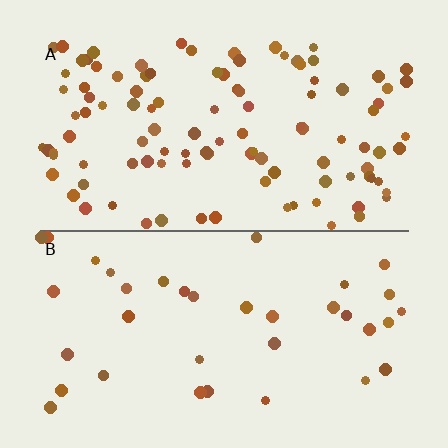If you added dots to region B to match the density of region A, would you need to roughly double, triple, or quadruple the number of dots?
Approximately triple.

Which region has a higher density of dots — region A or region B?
A (the top).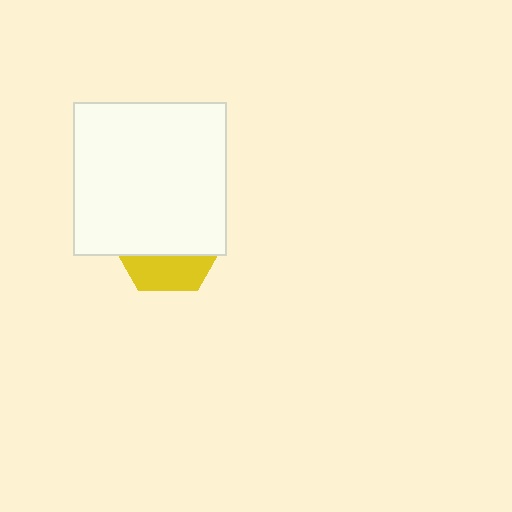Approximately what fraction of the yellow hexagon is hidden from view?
Roughly 68% of the yellow hexagon is hidden behind the white square.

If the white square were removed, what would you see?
You would see the complete yellow hexagon.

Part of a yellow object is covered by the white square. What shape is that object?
It is a hexagon.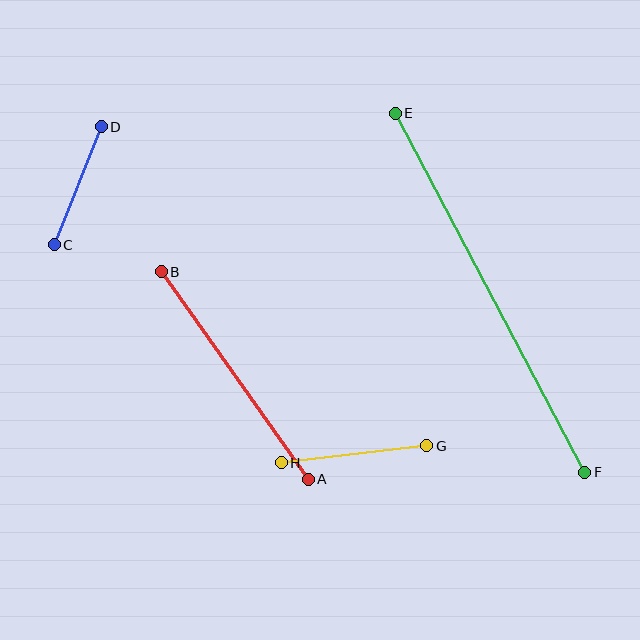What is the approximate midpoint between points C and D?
The midpoint is at approximately (78, 186) pixels.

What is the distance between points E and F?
The distance is approximately 406 pixels.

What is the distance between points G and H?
The distance is approximately 147 pixels.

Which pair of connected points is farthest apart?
Points E and F are farthest apart.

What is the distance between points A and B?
The distance is approximately 254 pixels.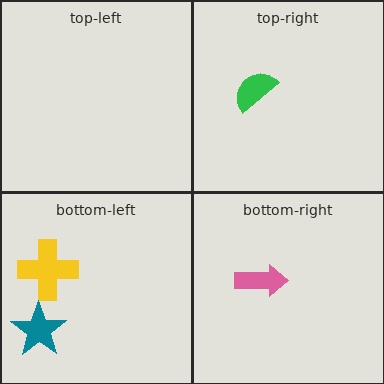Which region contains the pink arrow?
The bottom-right region.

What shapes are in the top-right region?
The green semicircle.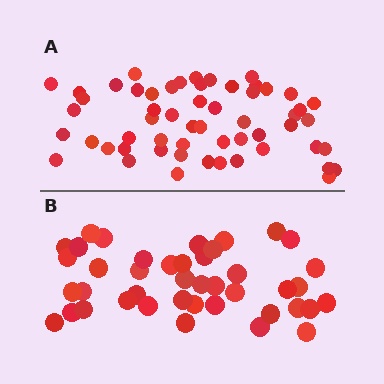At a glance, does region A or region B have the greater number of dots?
Region A (the top region) has more dots.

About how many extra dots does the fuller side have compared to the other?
Region A has approximately 15 more dots than region B.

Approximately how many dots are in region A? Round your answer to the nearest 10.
About 60 dots. (The exact count is 56, which rounds to 60.)